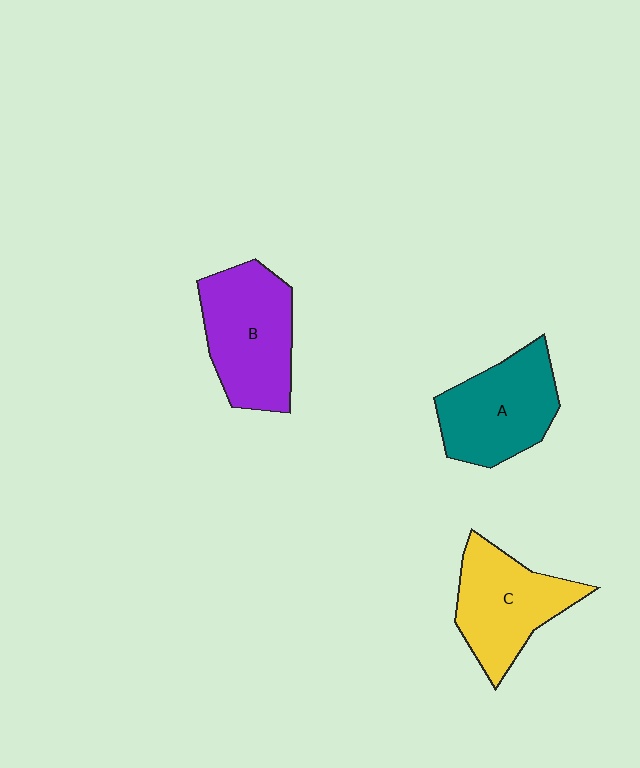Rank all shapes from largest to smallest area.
From largest to smallest: B (purple), A (teal), C (yellow).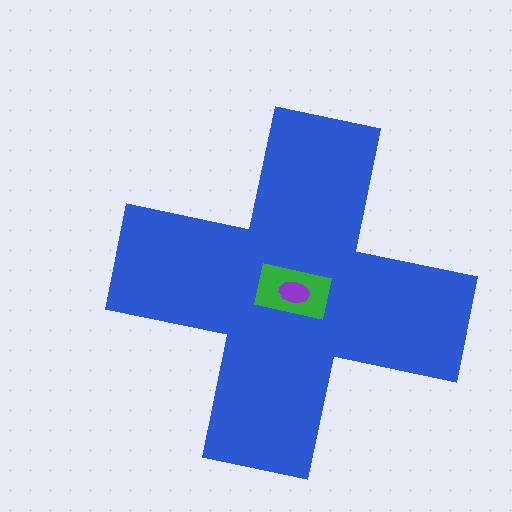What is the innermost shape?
The purple ellipse.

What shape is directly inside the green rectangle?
The purple ellipse.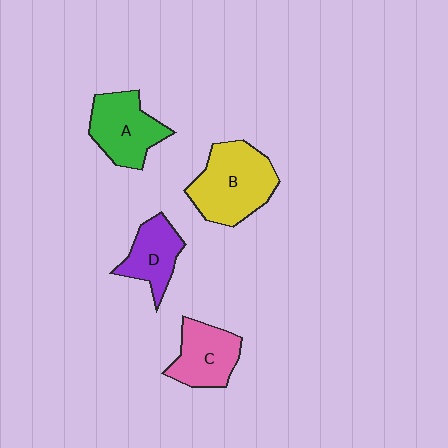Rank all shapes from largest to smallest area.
From largest to smallest: B (yellow), A (green), C (pink), D (purple).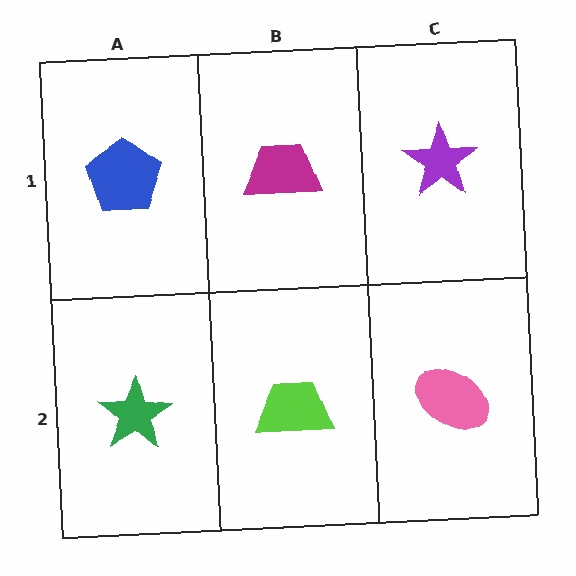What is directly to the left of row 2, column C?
A lime trapezoid.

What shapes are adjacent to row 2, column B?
A magenta trapezoid (row 1, column B), a green star (row 2, column A), a pink ellipse (row 2, column C).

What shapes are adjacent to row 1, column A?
A green star (row 2, column A), a magenta trapezoid (row 1, column B).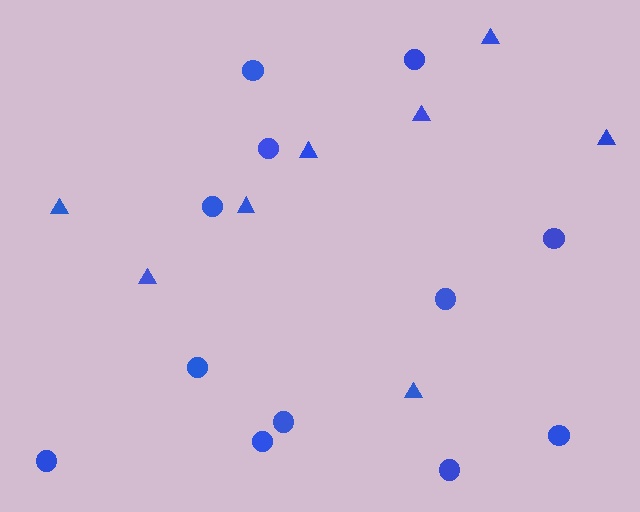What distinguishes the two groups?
There are 2 groups: one group of circles (12) and one group of triangles (8).